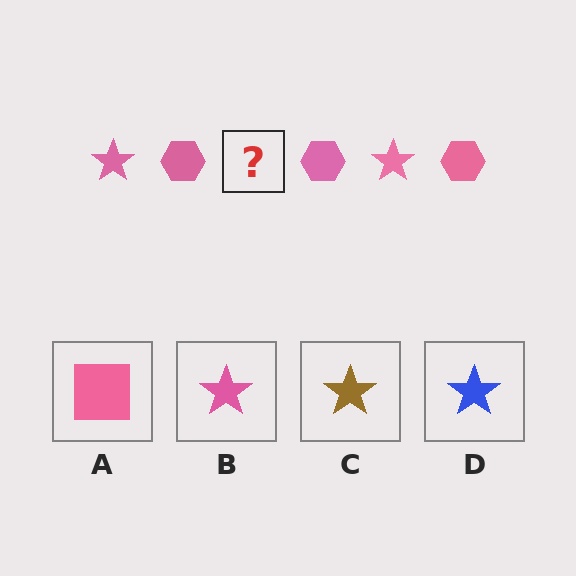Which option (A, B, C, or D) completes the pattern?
B.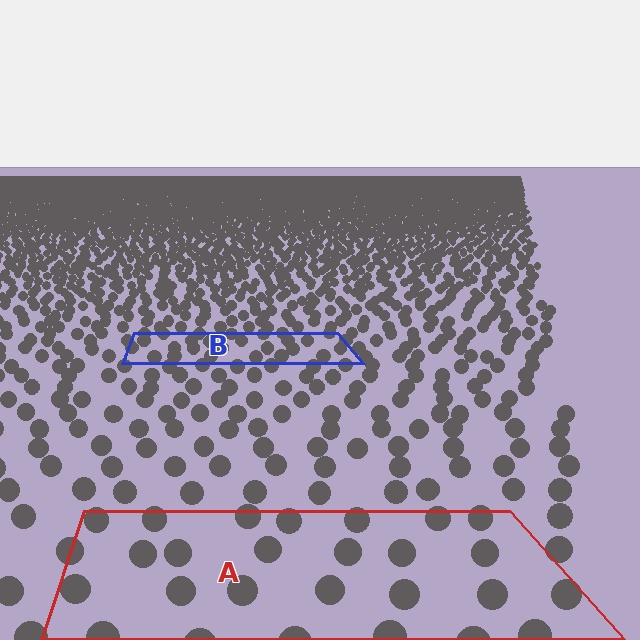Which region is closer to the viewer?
Region A is closer. The texture elements there are larger and more spread out.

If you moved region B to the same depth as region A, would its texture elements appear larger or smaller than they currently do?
They would appear larger. At a closer depth, the same texture elements are projected at a bigger on-screen size.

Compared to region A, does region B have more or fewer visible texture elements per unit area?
Region B has more texture elements per unit area — they are packed more densely because it is farther away.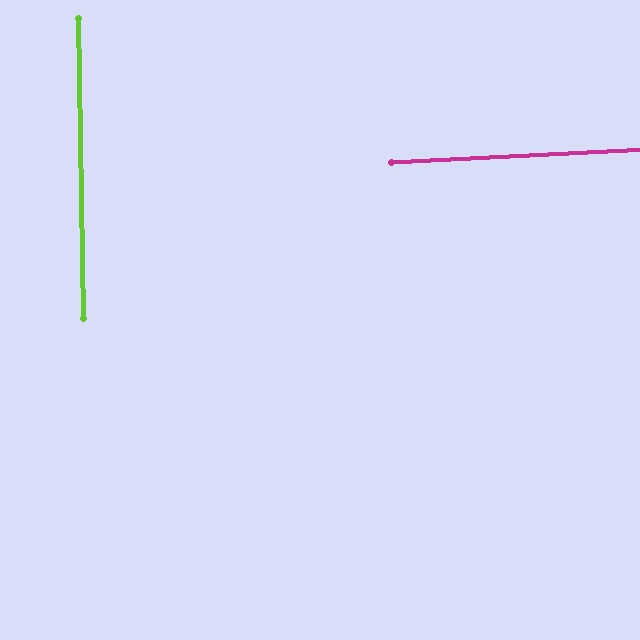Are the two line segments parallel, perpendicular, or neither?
Perpendicular — they meet at approximately 88°.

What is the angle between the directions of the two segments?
Approximately 88 degrees.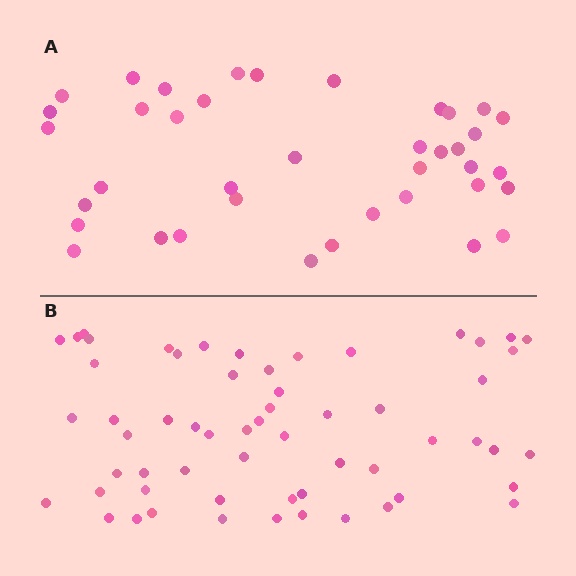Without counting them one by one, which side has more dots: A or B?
Region B (the bottom region) has more dots.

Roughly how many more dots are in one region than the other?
Region B has approximately 20 more dots than region A.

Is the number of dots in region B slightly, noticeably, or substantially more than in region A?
Region B has substantially more. The ratio is roughly 1.5 to 1.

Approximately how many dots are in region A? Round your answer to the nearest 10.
About 40 dots. (The exact count is 39, which rounds to 40.)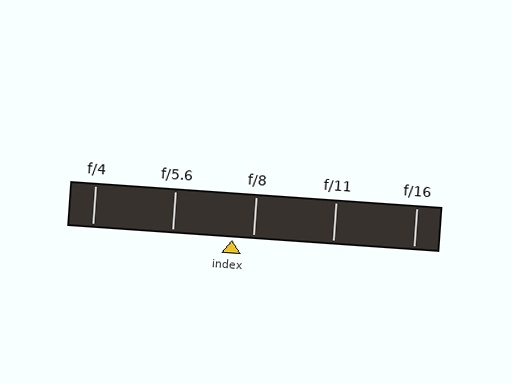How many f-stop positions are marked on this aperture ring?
There are 5 f-stop positions marked.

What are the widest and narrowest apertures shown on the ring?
The widest aperture shown is f/4 and the narrowest is f/16.